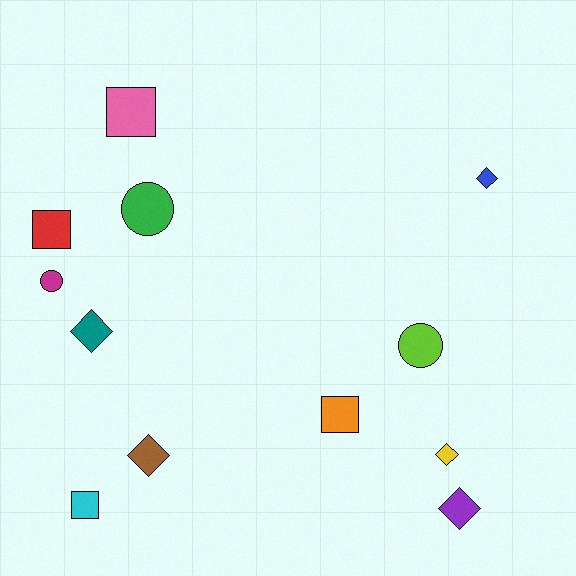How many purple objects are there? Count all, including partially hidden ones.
There is 1 purple object.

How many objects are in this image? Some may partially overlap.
There are 12 objects.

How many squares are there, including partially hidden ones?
There are 4 squares.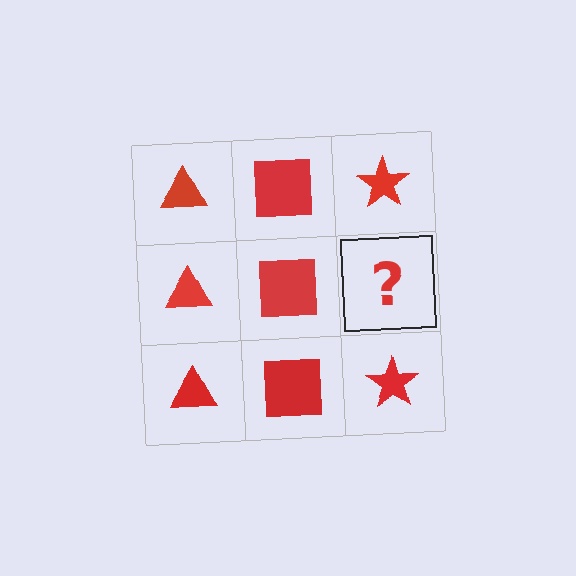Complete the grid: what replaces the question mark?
The question mark should be replaced with a red star.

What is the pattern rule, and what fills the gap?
The rule is that each column has a consistent shape. The gap should be filled with a red star.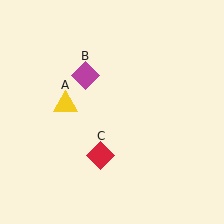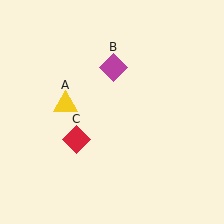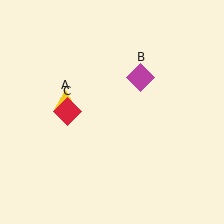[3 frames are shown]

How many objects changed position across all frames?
2 objects changed position: magenta diamond (object B), red diamond (object C).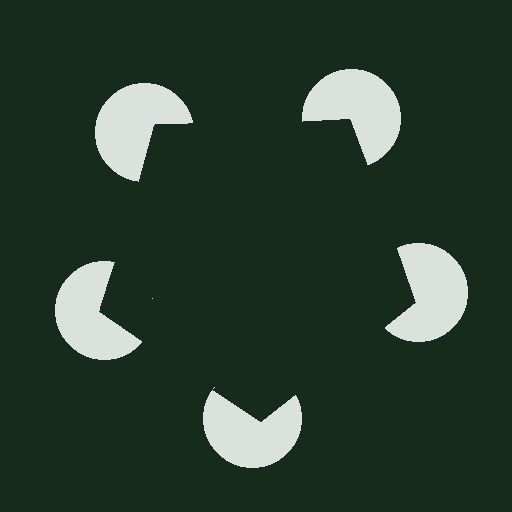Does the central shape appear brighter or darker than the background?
It typically appears slightly darker than the background, even though no actual brightness change is drawn.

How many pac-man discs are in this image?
There are 5 — one at each vertex of the illusory pentagon.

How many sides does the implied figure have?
5 sides.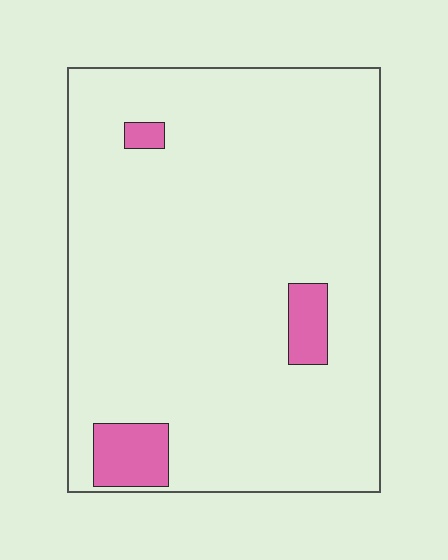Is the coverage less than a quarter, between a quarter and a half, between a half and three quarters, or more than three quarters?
Less than a quarter.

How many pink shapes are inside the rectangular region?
3.